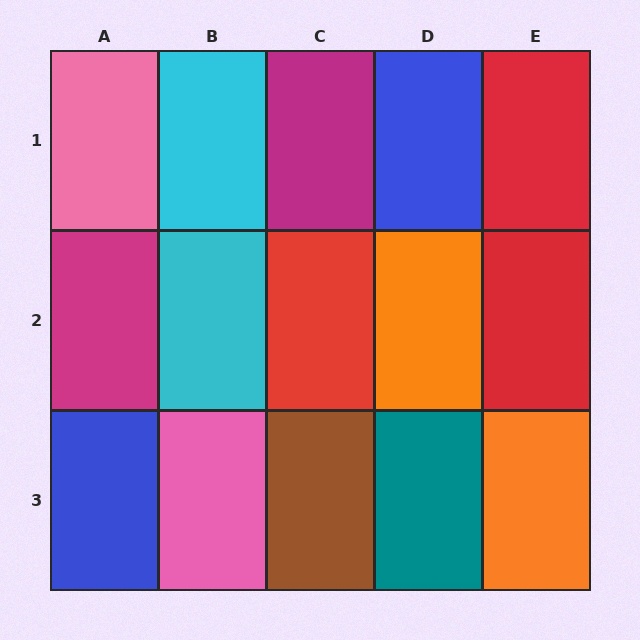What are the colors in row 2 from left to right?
Magenta, cyan, red, orange, red.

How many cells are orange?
2 cells are orange.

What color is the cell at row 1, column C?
Magenta.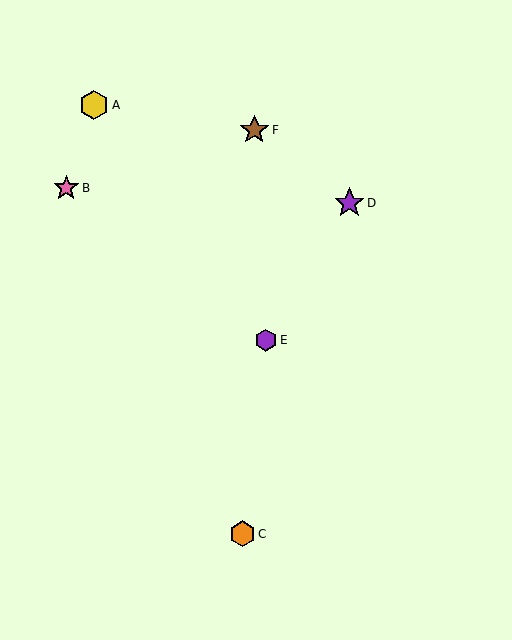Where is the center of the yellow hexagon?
The center of the yellow hexagon is at (94, 105).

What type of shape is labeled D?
Shape D is a purple star.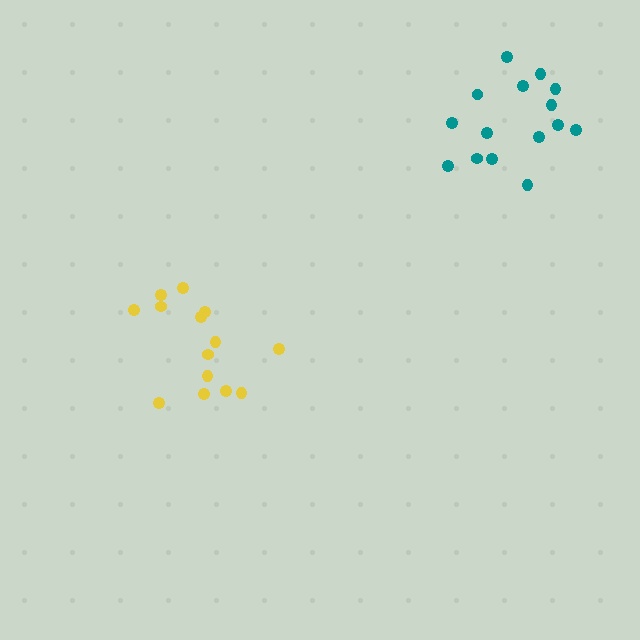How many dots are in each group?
Group 1: 15 dots, Group 2: 14 dots (29 total).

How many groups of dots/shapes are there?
There are 2 groups.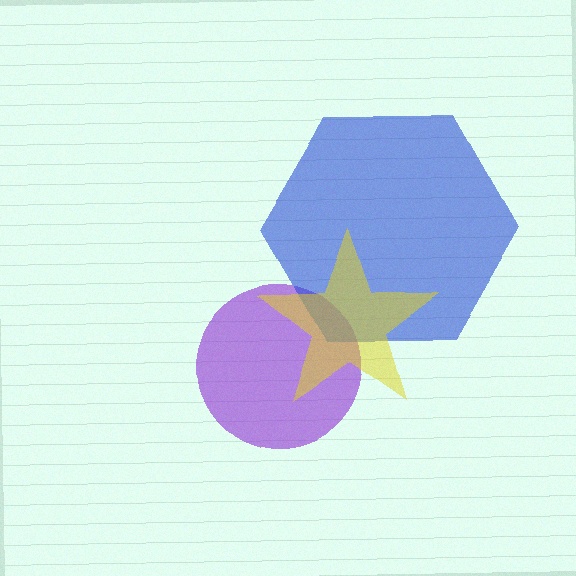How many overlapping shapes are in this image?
There are 3 overlapping shapes in the image.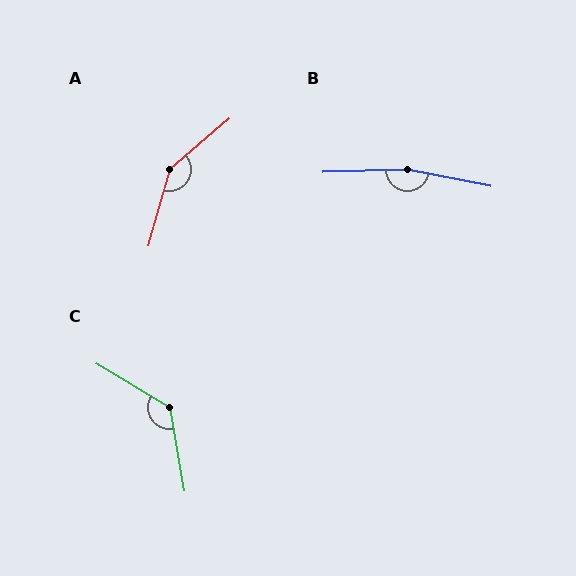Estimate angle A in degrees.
Approximately 146 degrees.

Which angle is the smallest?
C, at approximately 131 degrees.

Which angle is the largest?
B, at approximately 167 degrees.